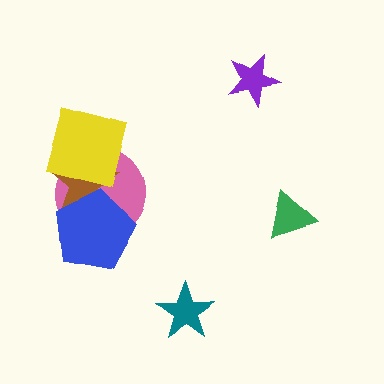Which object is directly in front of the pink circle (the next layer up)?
The brown star is directly in front of the pink circle.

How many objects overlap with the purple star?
0 objects overlap with the purple star.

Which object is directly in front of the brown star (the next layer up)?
The yellow square is directly in front of the brown star.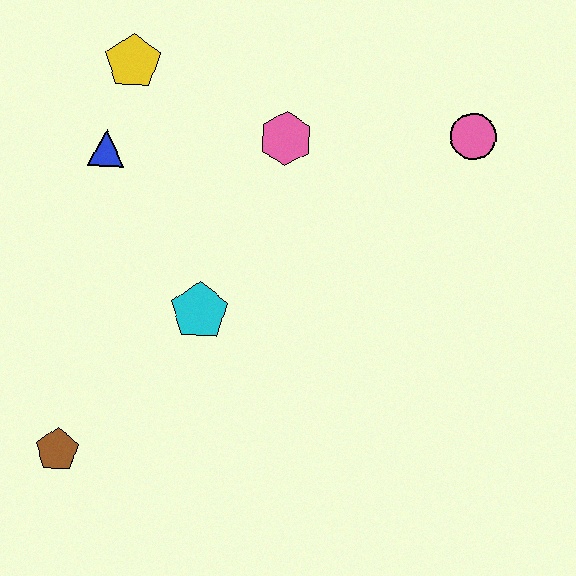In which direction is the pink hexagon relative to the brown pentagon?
The pink hexagon is above the brown pentagon.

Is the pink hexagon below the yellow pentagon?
Yes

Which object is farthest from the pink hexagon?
The brown pentagon is farthest from the pink hexagon.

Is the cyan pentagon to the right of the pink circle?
No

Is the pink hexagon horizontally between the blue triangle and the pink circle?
Yes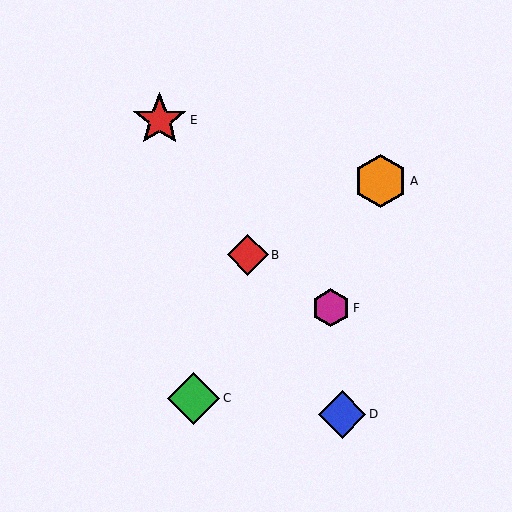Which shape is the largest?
The red star (labeled E) is the largest.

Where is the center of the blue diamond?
The center of the blue diamond is at (342, 414).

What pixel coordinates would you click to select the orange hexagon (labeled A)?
Click at (381, 181) to select the orange hexagon A.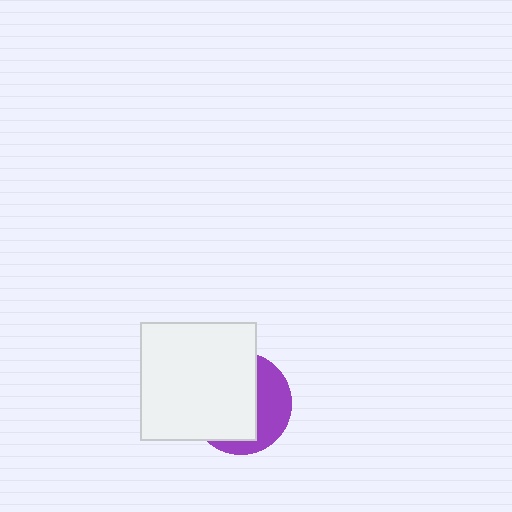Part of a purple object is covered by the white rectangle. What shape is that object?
It is a circle.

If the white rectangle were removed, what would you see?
You would see the complete purple circle.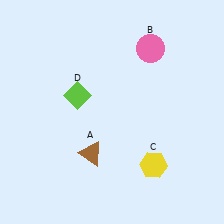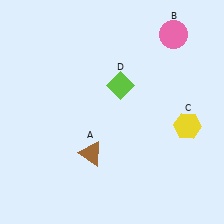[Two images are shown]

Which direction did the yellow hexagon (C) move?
The yellow hexagon (C) moved up.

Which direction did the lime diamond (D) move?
The lime diamond (D) moved right.